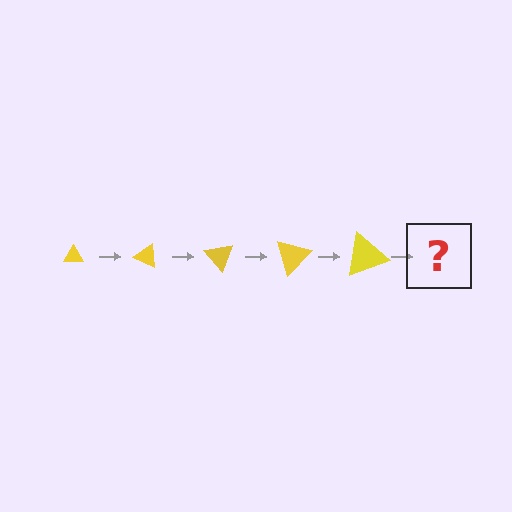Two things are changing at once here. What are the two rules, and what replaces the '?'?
The two rules are that the triangle grows larger each step and it rotates 25 degrees each step. The '?' should be a triangle, larger than the previous one and rotated 125 degrees from the start.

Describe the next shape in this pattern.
It should be a triangle, larger than the previous one and rotated 125 degrees from the start.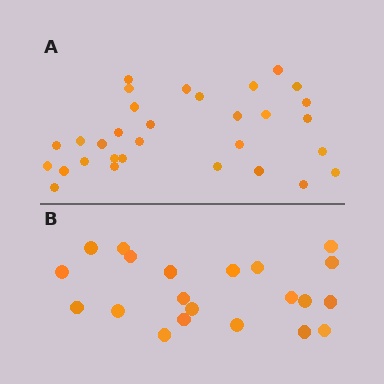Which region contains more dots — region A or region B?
Region A (the top region) has more dots.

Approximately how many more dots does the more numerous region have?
Region A has roughly 10 or so more dots than region B.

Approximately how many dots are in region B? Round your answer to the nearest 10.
About 20 dots. (The exact count is 21, which rounds to 20.)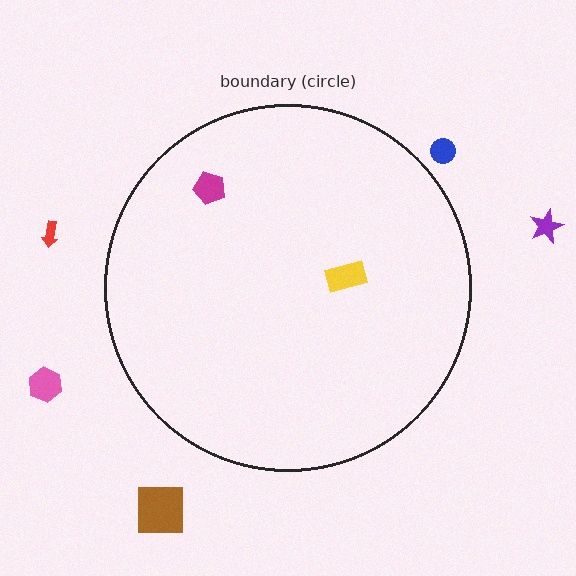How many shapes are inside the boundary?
2 inside, 5 outside.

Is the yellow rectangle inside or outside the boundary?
Inside.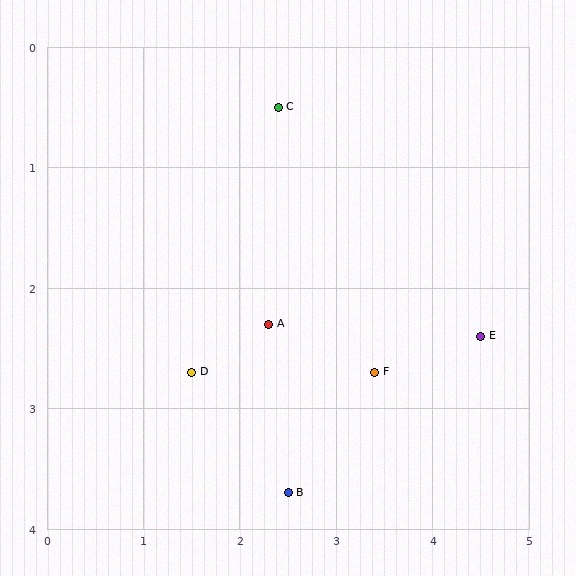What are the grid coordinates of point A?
Point A is at approximately (2.3, 2.3).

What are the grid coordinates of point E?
Point E is at approximately (4.5, 2.4).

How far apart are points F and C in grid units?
Points F and C are about 2.4 grid units apart.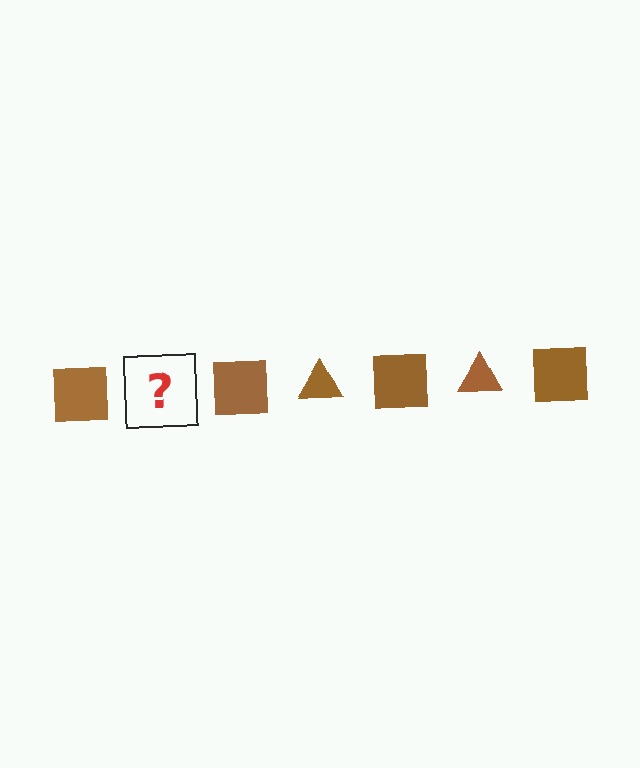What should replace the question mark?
The question mark should be replaced with a brown triangle.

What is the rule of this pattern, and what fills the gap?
The rule is that the pattern cycles through square, triangle shapes in brown. The gap should be filled with a brown triangle.